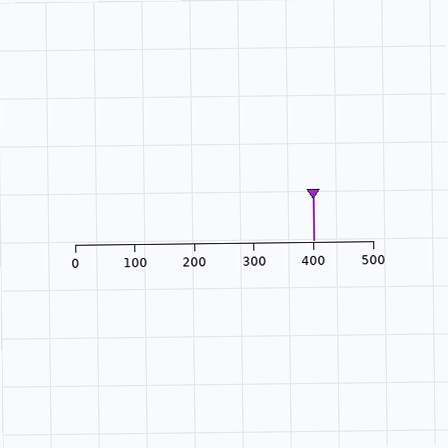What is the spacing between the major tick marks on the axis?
The major ticks are spaced 100 apart.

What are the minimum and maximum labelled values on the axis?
The axis runs from 0 to 500.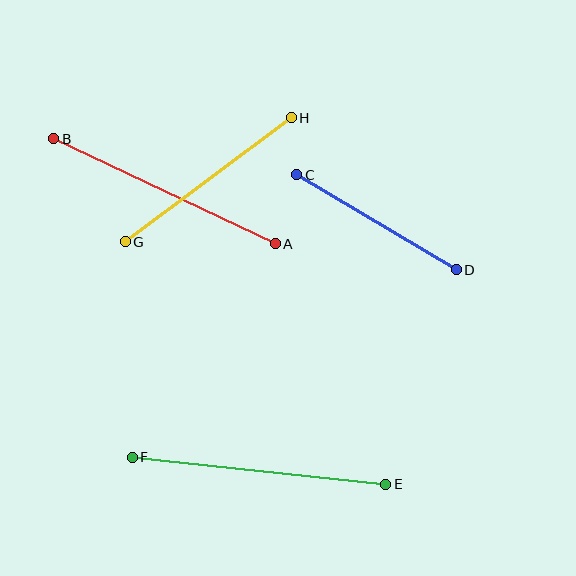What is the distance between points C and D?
The distance is approximately 185 pixels.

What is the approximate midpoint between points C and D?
The midpoint is at approximately (377, 222) pixels.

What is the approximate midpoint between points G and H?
The midpoint is at approximately (208, 180) pixels.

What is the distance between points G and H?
The distance is approximately 207 pixels.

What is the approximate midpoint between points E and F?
The midpoint is at approximately (259, 471) pixels.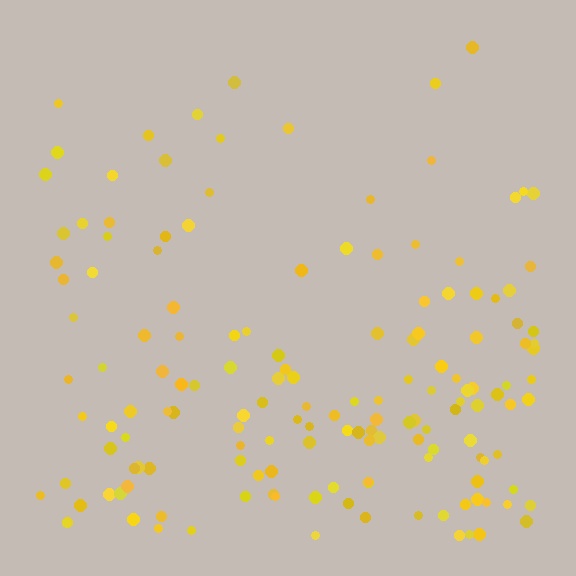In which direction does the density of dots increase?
From top to bottom, with the bottom side densest.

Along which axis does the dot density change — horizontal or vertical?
Vertical.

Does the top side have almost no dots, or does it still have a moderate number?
Still a moderate number, just noticeably fewer than the bottom.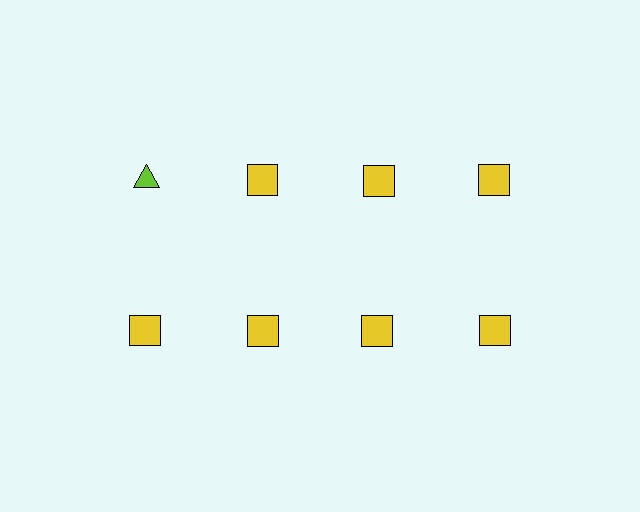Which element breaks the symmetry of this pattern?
The lime triangle in the top row, leftmost column breaks the symmetry. All other shapes are yellow squares.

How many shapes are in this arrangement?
There are 8 shapes arranged in a grid pattern.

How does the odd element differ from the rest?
It differs in both color (lime instead of yellow) and shape (triangle instead of square).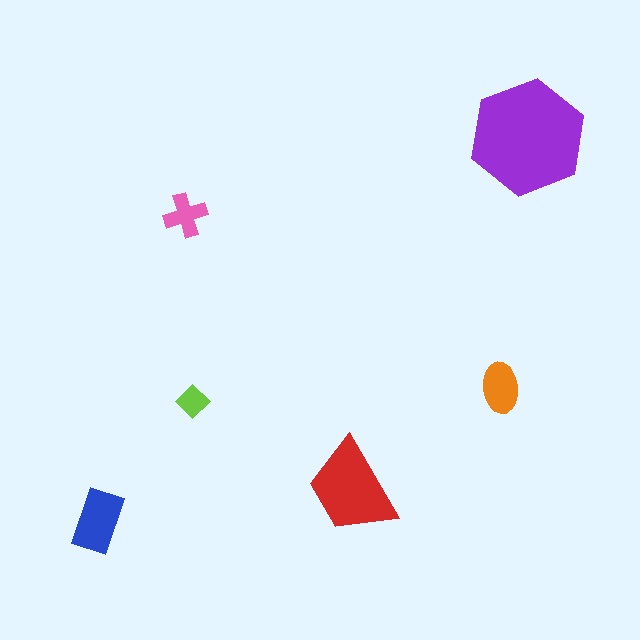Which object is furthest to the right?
The purple hexagon is rightmost.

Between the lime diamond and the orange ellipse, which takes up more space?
The orange ellipse.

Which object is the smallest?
The lime diamond.